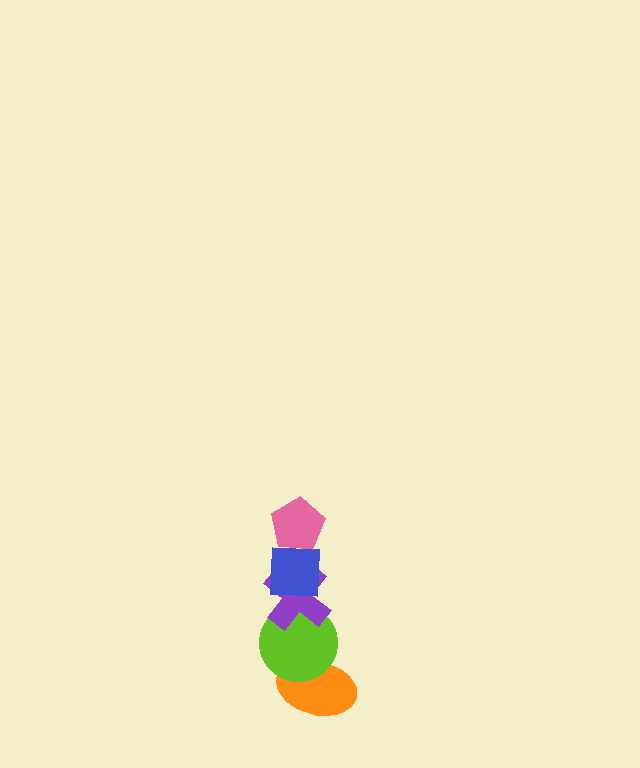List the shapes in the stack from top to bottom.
From top to bottom: the pink pentagon, the blue square, the purple cross, the lime circle, the orange ellipse.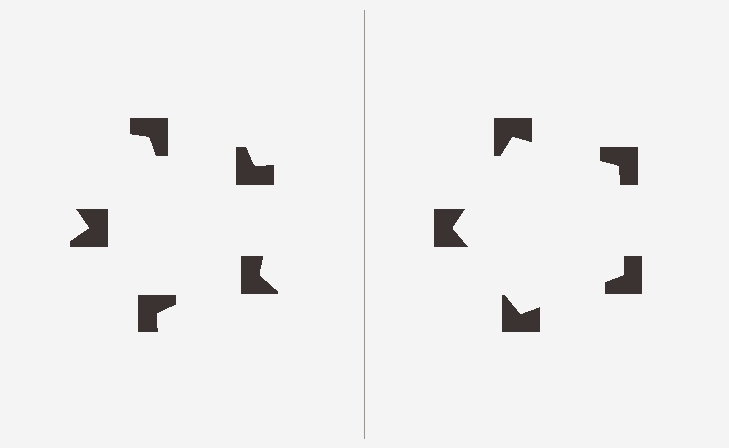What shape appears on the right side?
An illusory pentagon.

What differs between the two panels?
The notched squares are positioned identically on both sides; only the wedge orientations differ. On the right they align to a pentagon; on the left they are misaligned.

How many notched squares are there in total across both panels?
10 — 5 on each side.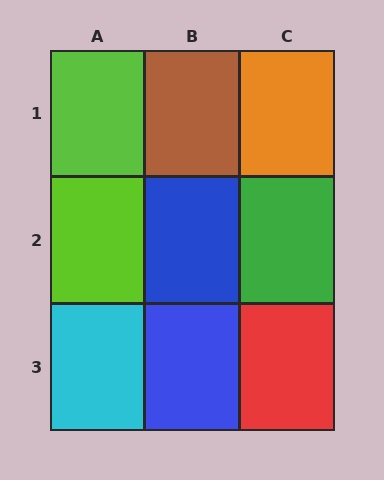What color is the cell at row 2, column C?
Green.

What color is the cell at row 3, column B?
Blue.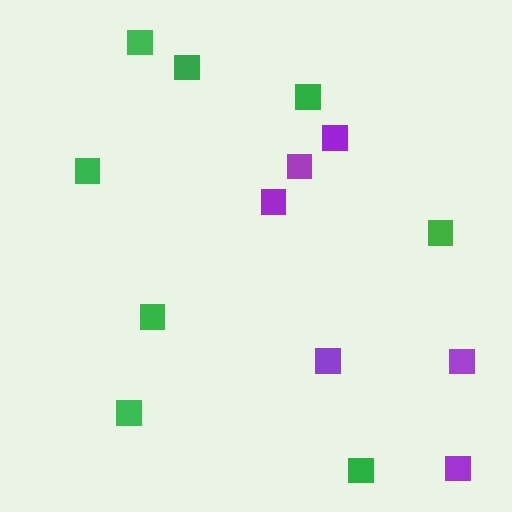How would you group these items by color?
There are 2 groups: one group of purple squares (6) and one group of green squares (8).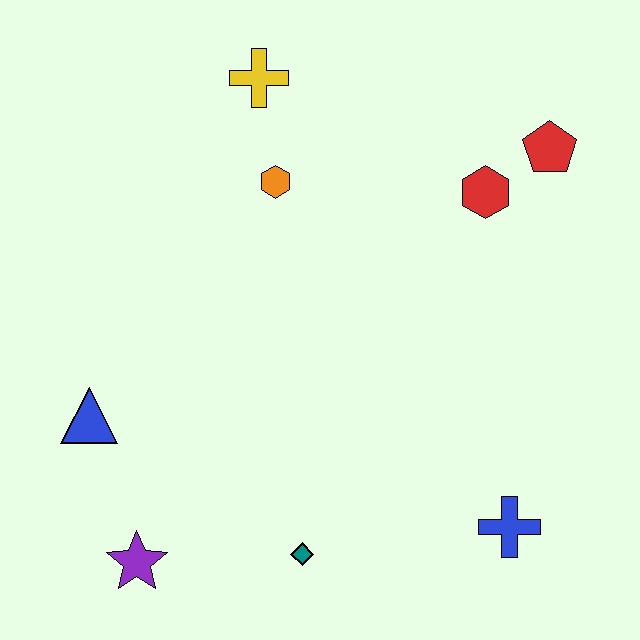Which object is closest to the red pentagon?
The red hexagon is closest to the red pentagon.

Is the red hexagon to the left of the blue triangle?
No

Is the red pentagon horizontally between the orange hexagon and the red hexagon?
No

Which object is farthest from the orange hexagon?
The blue cross is farthest from the orange hexagon.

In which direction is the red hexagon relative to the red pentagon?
The red hexagon is to the left of the red pentagon.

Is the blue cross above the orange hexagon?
No